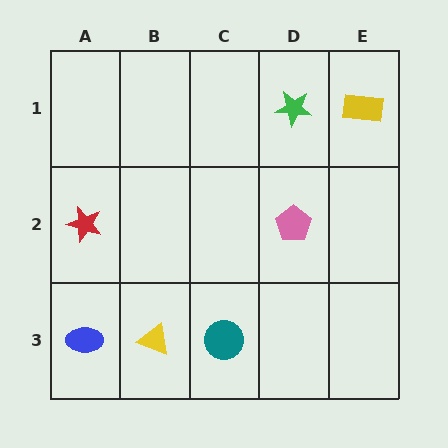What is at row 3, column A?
A blue ellipse.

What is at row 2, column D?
A pink pentagon.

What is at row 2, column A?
A red star.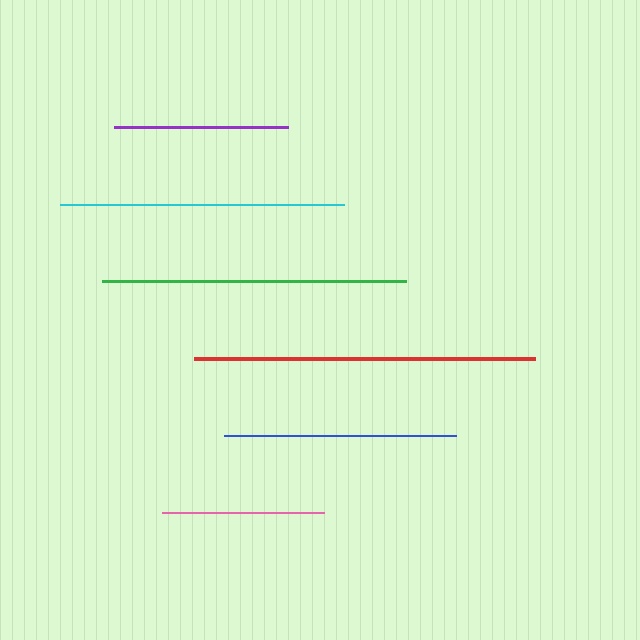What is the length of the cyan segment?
The cyan segment is approximately 284 pixels long.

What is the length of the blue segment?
The blue segment is approximately 231 pixels long.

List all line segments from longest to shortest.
From longest to shortest: red, green, cyan, blue, purple, pink.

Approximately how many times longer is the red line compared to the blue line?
The red line is approximately 1.5 times the length of the blue line.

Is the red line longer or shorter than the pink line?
The red line is longer than the pink line.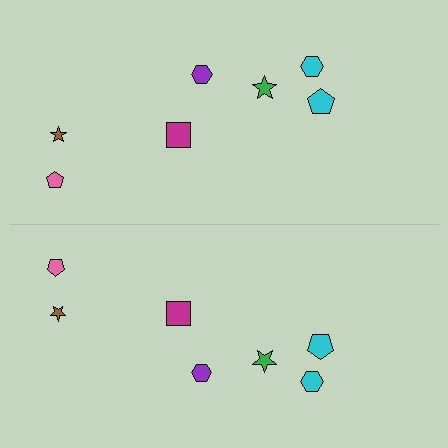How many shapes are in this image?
There are 14 shapes in this image.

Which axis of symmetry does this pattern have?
The pattern has a horizontal axis of symmetry running through the center of the image.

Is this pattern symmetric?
Yes, this pattern has bilateral (reflection) symmetry.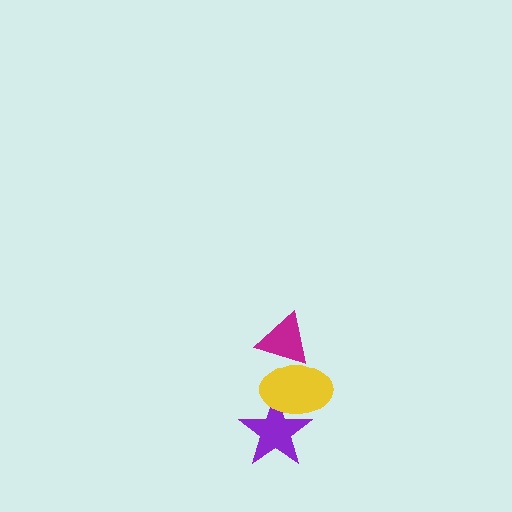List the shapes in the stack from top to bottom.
From top to bottom: the magenta triangle, the yellow ellipse, the purple star.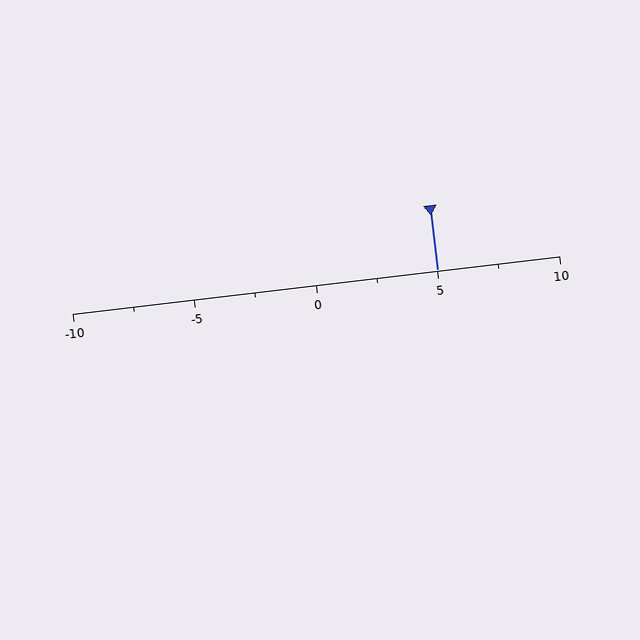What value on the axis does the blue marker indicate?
The marker indicates approximately 5.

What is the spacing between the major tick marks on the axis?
The major ticks are spaced 5 apart.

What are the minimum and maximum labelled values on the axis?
The axis runs from -10 to 10.